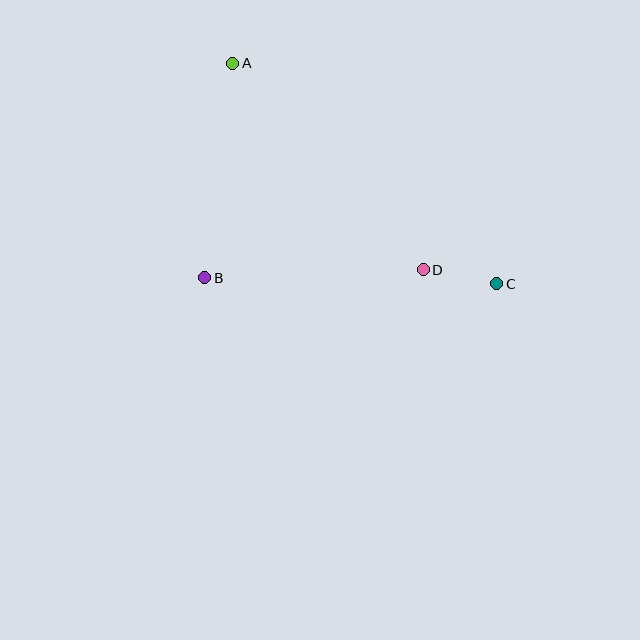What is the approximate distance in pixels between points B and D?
The distance between B and D is approximately 219 pixels.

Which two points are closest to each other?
Points C and D are closest to each other.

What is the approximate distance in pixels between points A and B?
The distance between A and B is approximately 216 pixels.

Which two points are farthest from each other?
Points A and C are farthest from each other.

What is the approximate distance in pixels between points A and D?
The distance between A and D is approximately 281 pixels.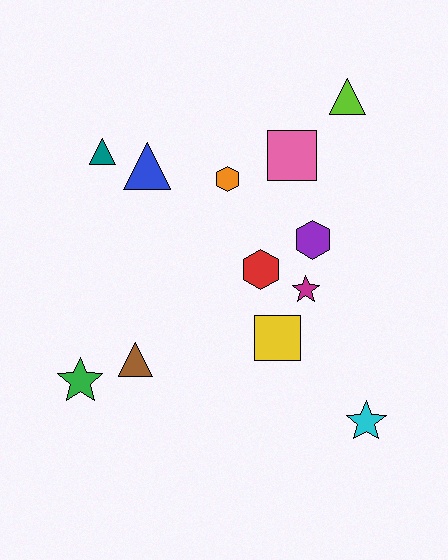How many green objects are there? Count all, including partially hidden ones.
There is 1 green object.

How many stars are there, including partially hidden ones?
There are 3 stars.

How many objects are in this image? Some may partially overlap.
There are 12 objects.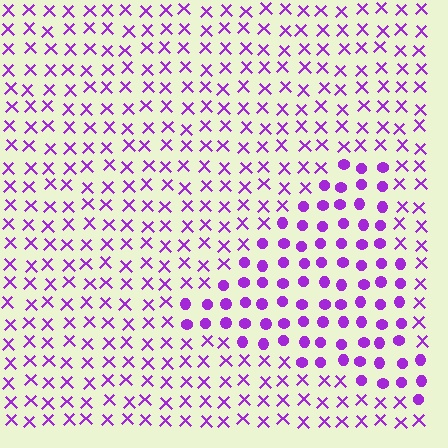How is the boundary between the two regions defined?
The boundary is defined by a change in element shape: circles inside vs. X marks outside. All elements share the same color and spacing.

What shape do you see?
I see a triangle.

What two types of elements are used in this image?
The image uses circles inside the triangle region and X marks outside it.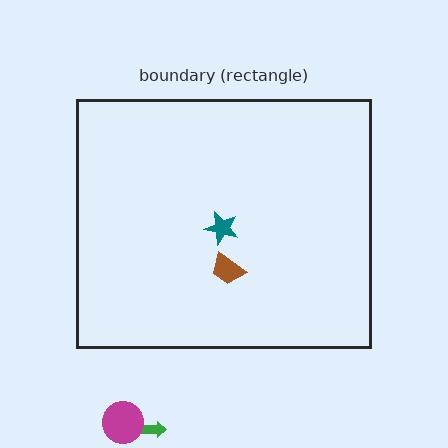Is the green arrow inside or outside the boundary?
Outside.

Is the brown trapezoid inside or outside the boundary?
Inside.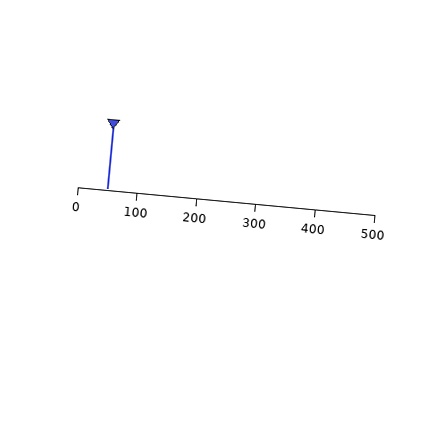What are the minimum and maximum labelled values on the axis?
The axis runs from 0 to 500.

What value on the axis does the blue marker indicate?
The marker indicates approximately 50.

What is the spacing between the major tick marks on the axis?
The major ticks are spaced 100 apart.